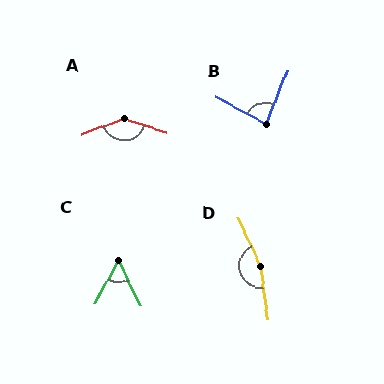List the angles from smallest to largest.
C (55°), B (84°), A (141°), D (163°).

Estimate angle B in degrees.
Approximately 84 degrees.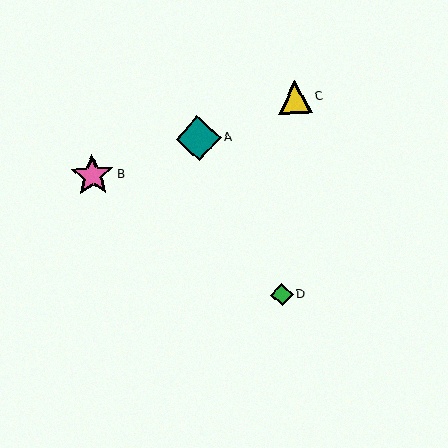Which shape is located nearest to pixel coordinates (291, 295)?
The green diamond (labeled D) at (282, 295) is nearest to that location.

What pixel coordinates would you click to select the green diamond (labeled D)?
Click at (282, 295) to select the green diamond D.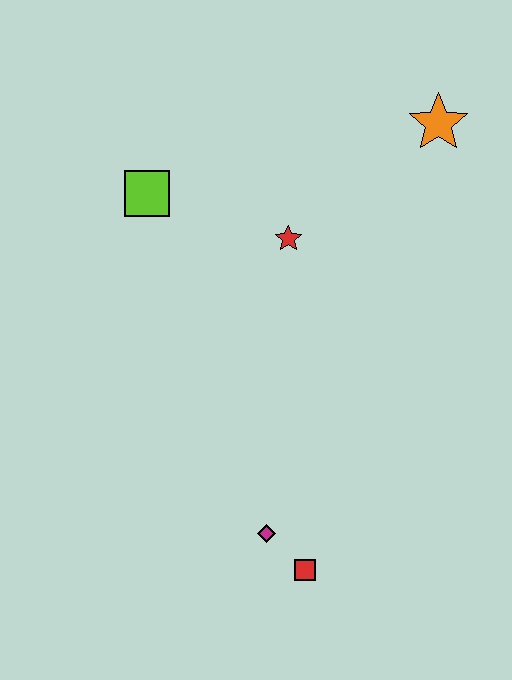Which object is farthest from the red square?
The orange star is farthest from the red square.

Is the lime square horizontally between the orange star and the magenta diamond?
No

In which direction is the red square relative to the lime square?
The red square is below the lime square.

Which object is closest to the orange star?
The red star is closest to the orange star.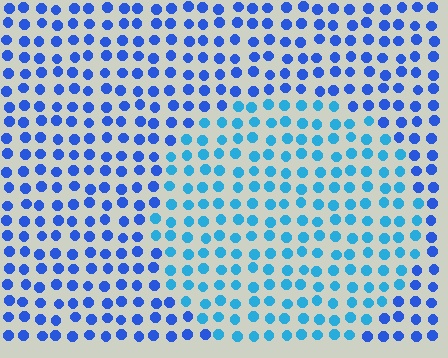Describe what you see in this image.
The image is filled with small blue elements in a uniform arrangement. A circle-shaped region is visible where the elements are tinted to a slightly different hue, forming a subtle color boundary.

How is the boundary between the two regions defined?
The boundary is defined purely by a slight shift in hue (about 29 degrees). Spacing, size, and orientation are identical on both sides.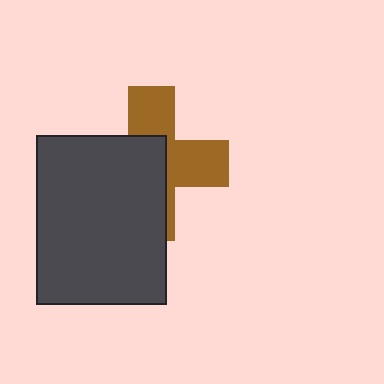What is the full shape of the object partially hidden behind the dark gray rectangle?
The partially hidden object is a brown cross.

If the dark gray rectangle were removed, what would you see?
You would see the complete brown cross.